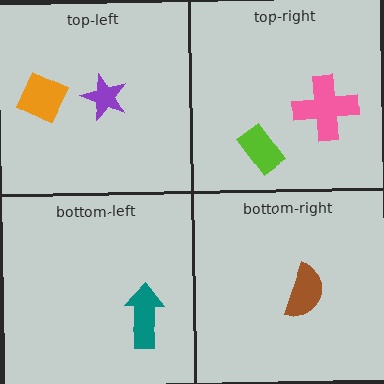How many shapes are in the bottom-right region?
1.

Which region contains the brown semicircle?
The bottom-right region.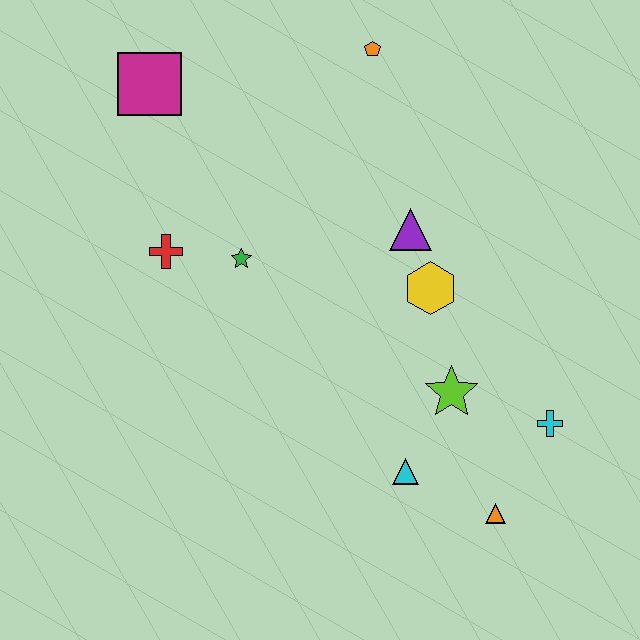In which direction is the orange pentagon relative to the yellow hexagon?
The orange pentagon is above the yellow hexagon.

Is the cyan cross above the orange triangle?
Yes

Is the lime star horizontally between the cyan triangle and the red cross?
No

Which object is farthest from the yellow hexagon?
The magenta square is farthest from the yellow hexagon.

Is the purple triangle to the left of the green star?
No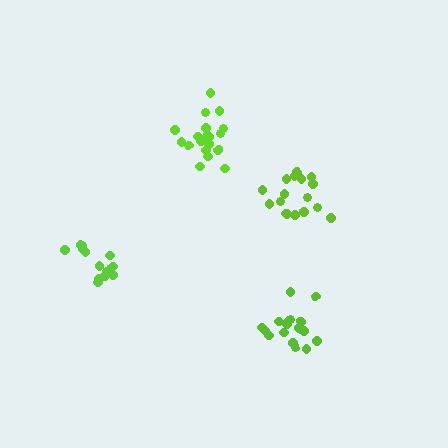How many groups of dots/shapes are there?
There are 4 groups.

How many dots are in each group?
Group 1: 17 dots, Group 2: 19 dots, Group 3: 14 dots, Group 4: 17 dots (67 total).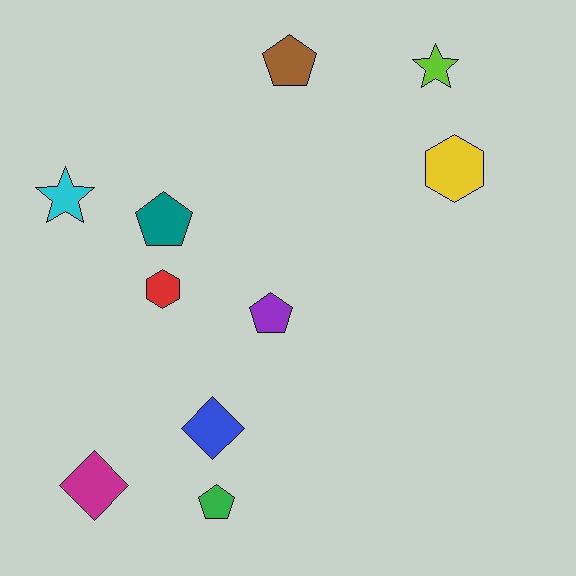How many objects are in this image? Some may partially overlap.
There are 10 objects.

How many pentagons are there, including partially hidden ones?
There are 4 pentagons.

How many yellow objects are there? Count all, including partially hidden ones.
There is 1 yellow object.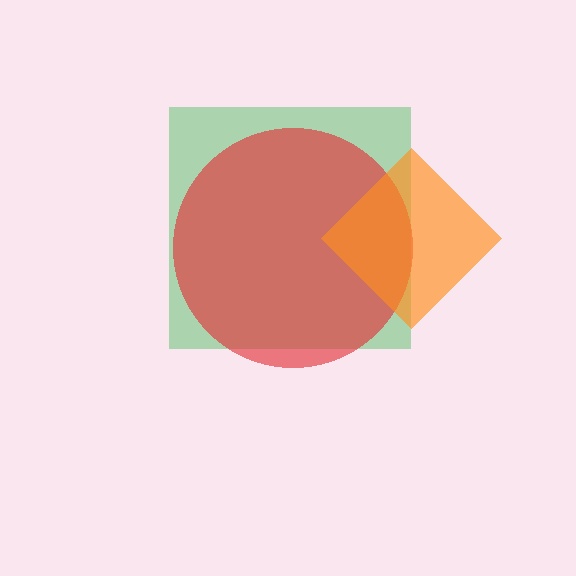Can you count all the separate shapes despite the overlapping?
Yes, there are 3 separate shapes.